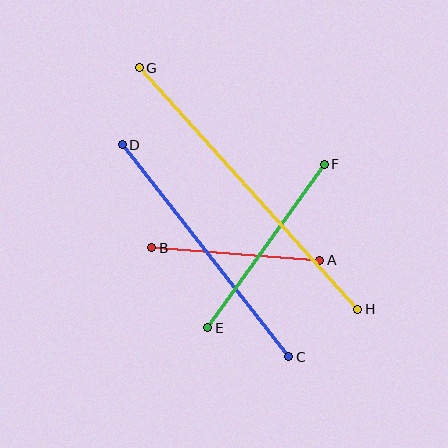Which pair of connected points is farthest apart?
Points G and H are farthest apart.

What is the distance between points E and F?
The distance is approximately 200 pixels.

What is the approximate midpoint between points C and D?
The midpoint is at approximately (205, 251) pixels.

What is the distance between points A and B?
The distance is approximately 168 pixels.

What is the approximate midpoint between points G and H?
The midpoint is at approximately (248, 188) pixels.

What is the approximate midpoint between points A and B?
The midpoint is at approximately (236, 254) pixels.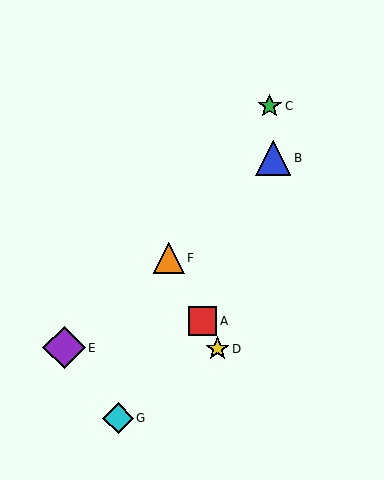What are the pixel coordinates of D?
Object D is at (218, 349).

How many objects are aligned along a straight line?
3 objects (A, D, F) are aligned along a straight line.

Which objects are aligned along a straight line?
Objects A, D, F are aligned along a straight line.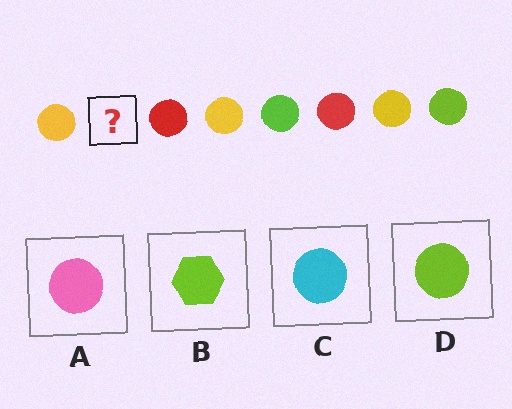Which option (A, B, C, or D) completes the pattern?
D.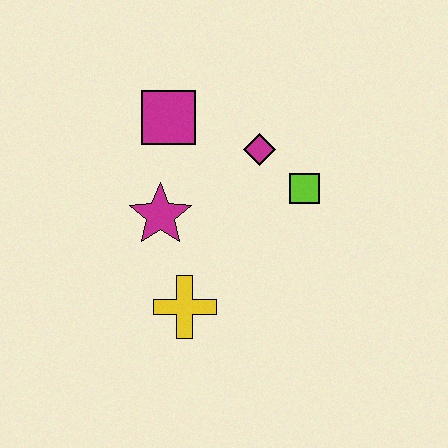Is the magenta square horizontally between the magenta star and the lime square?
Yes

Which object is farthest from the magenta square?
The yellow cross is farthest from the magenta square.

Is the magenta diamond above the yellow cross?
Yes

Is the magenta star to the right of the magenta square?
No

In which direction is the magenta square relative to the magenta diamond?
The magenta square is to the left of the magenta diamond.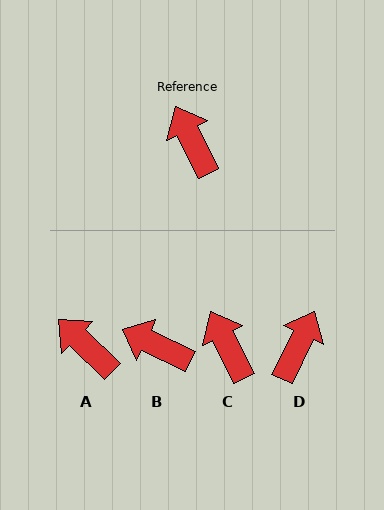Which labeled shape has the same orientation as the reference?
C.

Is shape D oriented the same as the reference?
No, it is off by about 52 degrees.